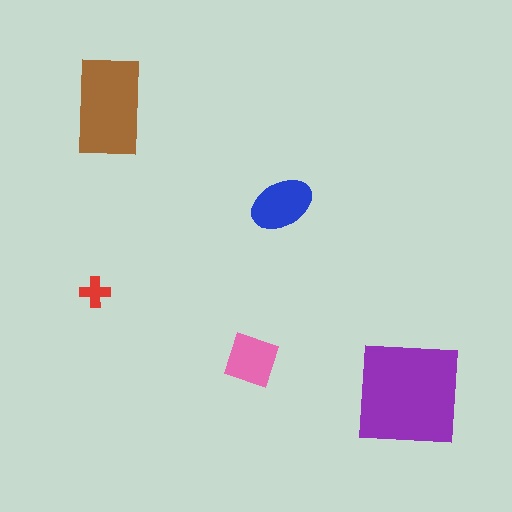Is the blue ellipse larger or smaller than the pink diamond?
Larger.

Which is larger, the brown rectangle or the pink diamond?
The brown rectangle.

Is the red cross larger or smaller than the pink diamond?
Smaller.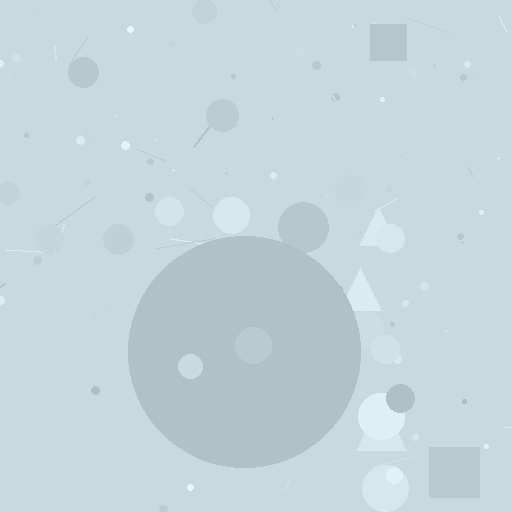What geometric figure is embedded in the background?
A circle is embedded in the background.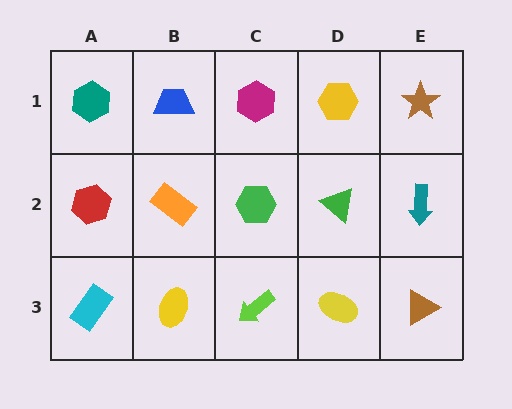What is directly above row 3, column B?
An orange rectangle.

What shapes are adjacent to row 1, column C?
A green hexagon (row 2, column C), a blue trapezoid (row 1, column B), a yellow hexagon (row 1, column D).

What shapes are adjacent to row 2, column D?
A yellow hexagon (row 1, column D), a yellow ellipse (row 3, column D), a green hexagon (row 2, column C), a teal arrow (row 2, column E).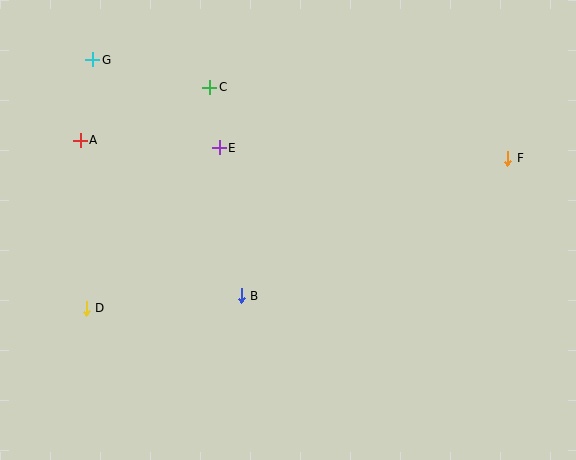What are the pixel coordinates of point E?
Point E is at (219, 148).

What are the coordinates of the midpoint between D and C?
The midpoint between D and C is at (148, 198).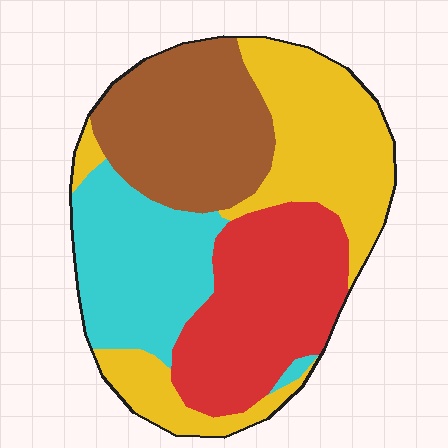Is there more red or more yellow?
Yellow.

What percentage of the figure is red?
Red takes up between a sixth and a third of the figure.